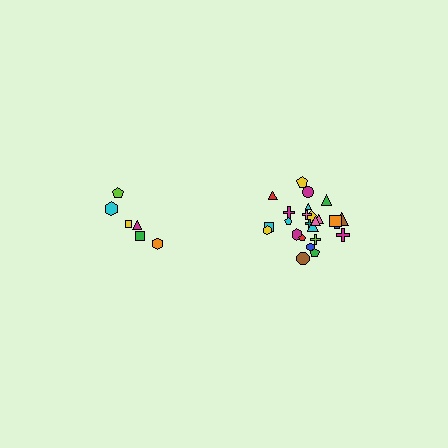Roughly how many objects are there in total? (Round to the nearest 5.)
Roughly 30 objects in total.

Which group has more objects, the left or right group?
The right group.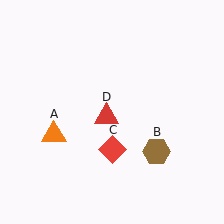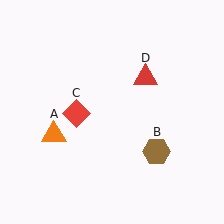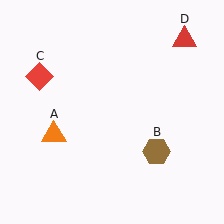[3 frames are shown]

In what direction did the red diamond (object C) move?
The red diamond (object C) moved up and to the left.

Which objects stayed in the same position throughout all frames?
Orange triangle (object A) and brown hexagon (object B) remained stationary.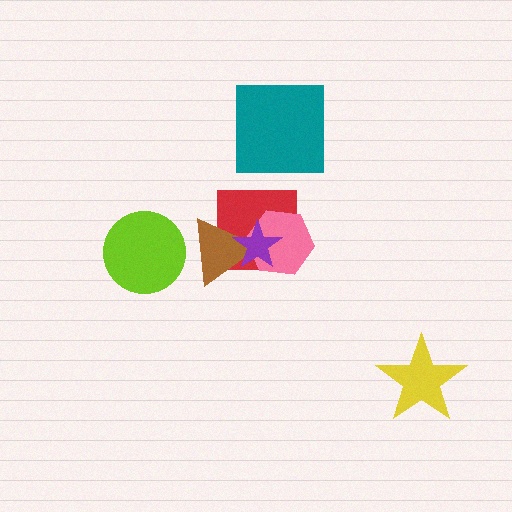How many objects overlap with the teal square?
0 objects overlap with the teal square.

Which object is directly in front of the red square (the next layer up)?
The brown triangle is directly in front of the red square.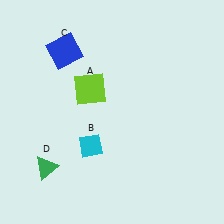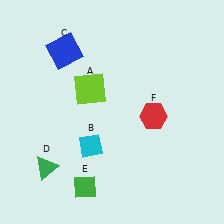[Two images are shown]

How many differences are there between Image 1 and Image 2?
There are 2 differences between the two images.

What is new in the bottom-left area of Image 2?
A green diamond (E) was added in the bottom-left area of Image 2.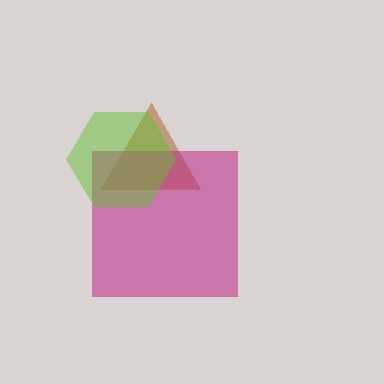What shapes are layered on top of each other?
The layered shapes are: a brown triangle, a magenta square, a lime hexagon.